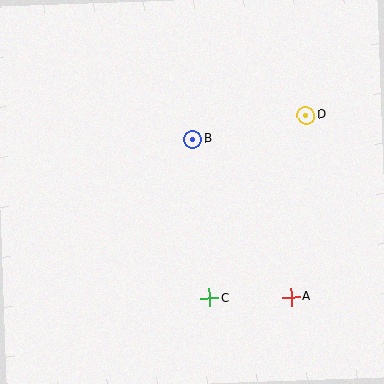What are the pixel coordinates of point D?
Point D is at (306, 115).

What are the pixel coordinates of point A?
Point A is at (291, 297).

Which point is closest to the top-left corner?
Point B is closest to the top-left corner.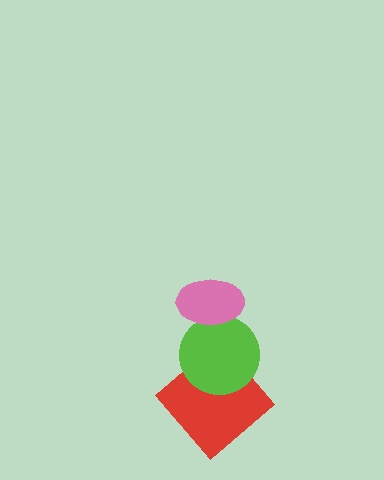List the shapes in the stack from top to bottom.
From top to bottom: the pink ellipse, the lime circle, the red diamond.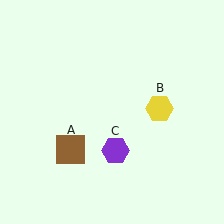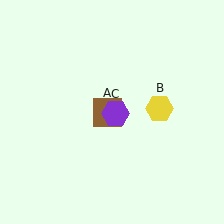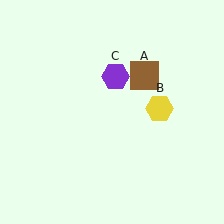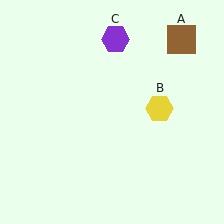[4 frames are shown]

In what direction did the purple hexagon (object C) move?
The purple hexagon (object C) moved up.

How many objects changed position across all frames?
2 objects changed position: brown square (object A), purple hexagon (object C).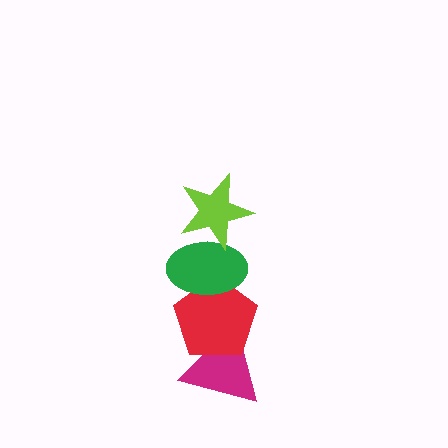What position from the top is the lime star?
The lime star is 1st from the top.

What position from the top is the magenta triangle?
The magenta triangle is 4th from the top.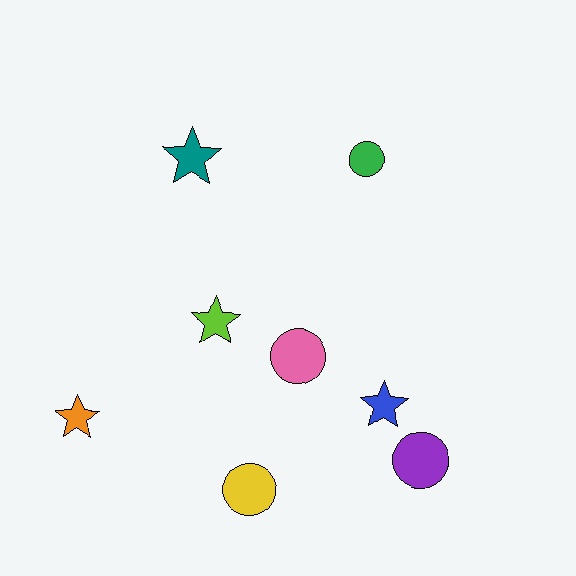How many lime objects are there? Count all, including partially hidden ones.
There is 1 lime object.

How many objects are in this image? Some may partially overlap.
There are 8 objects.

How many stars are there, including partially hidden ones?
There are 4 stars.